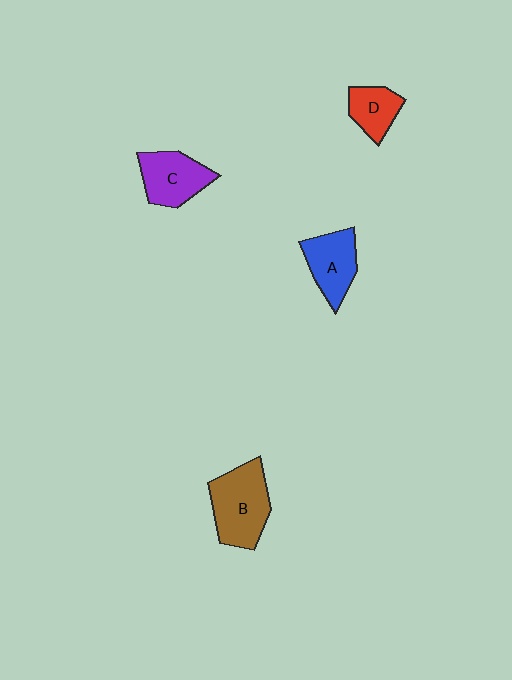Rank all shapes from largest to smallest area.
From largest to smallest: B (brown), C (purple), A (blue), D (red).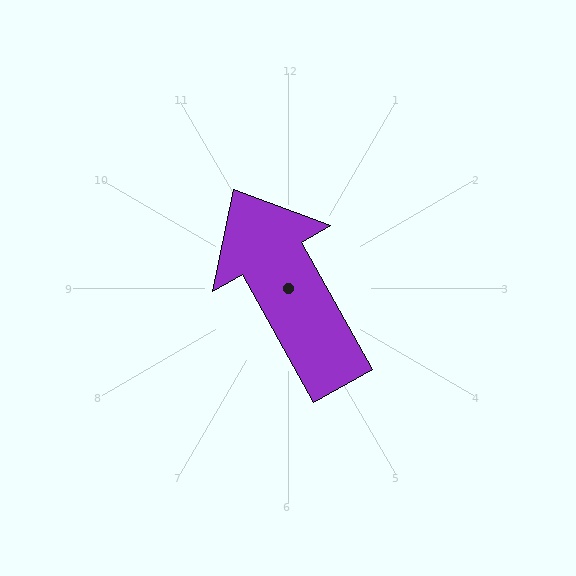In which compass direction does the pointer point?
Northwest.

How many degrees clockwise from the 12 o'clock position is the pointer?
Approximately 331 degrees.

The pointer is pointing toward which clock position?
Roughly 11 o'clock.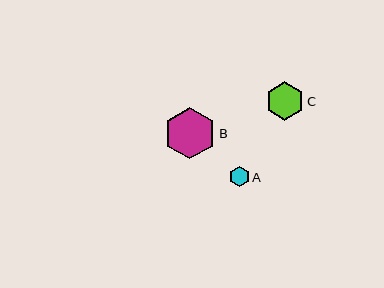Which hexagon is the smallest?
Hexagon A is the smallest with a size of approximately 20 pixels.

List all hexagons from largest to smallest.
From largest to smallest: B, C, A.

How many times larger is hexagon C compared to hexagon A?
Hexagon C is approximately 1.9 times the size of hexagon A.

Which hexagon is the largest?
Hexagon B is the largest with a size of approximately 52 pixels.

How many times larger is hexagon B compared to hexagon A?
Hexagon B is approximately 2.6 times the size of hexagon A.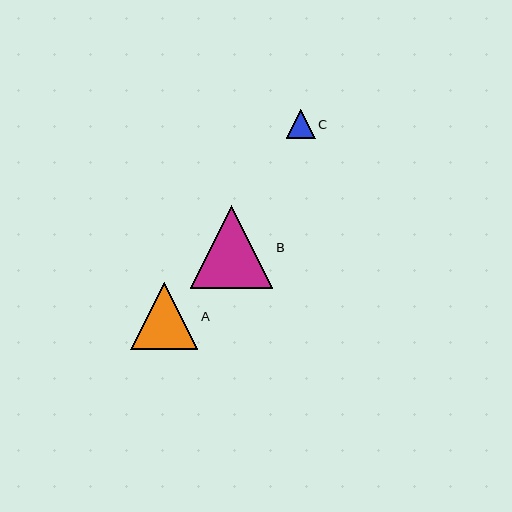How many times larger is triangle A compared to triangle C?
Triangle A is approximately 2.3 times the size of triangle C.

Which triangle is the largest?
Triangle B is the largest with a size of approximately 82 pixels.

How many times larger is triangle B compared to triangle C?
Triangle B is approximately 2.9 times the size of triangle C.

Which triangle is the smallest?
Triangle C is the smallest with a size of approximately 29 pixels.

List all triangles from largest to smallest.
From largest to smallest: B, A, C.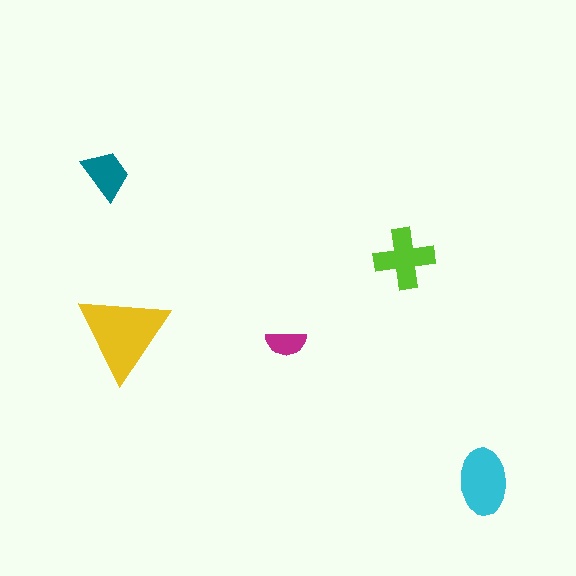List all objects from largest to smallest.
The yellow triangle, the cyan ellipse, the lime cross, the teal trapezoid, the magenta semicircle.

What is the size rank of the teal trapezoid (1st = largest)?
4th.